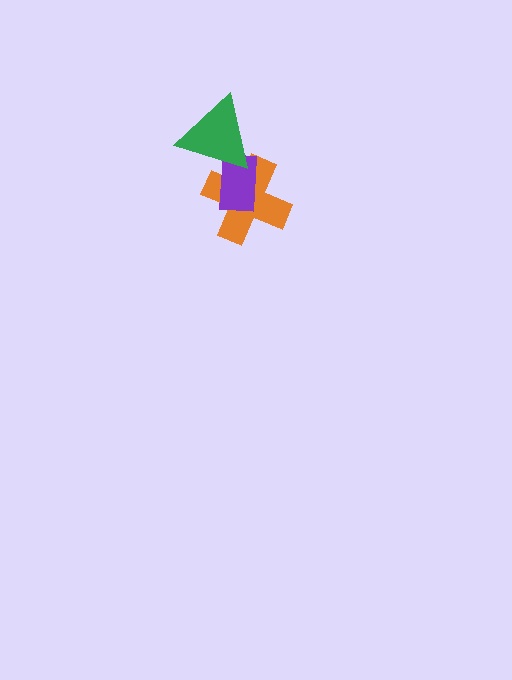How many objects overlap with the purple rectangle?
2 objects overlap with the purple rectangle.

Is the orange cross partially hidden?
Yes, it is partially covered by another shape.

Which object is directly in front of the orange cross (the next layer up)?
The purple rectangle is directly in front of the orange cross.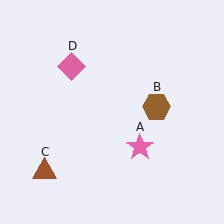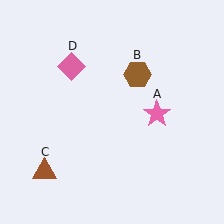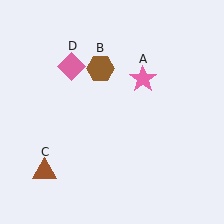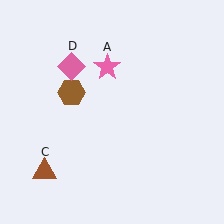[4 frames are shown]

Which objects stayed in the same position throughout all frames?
Brown triangle (object C) and pink diamond (object D) remained stationary.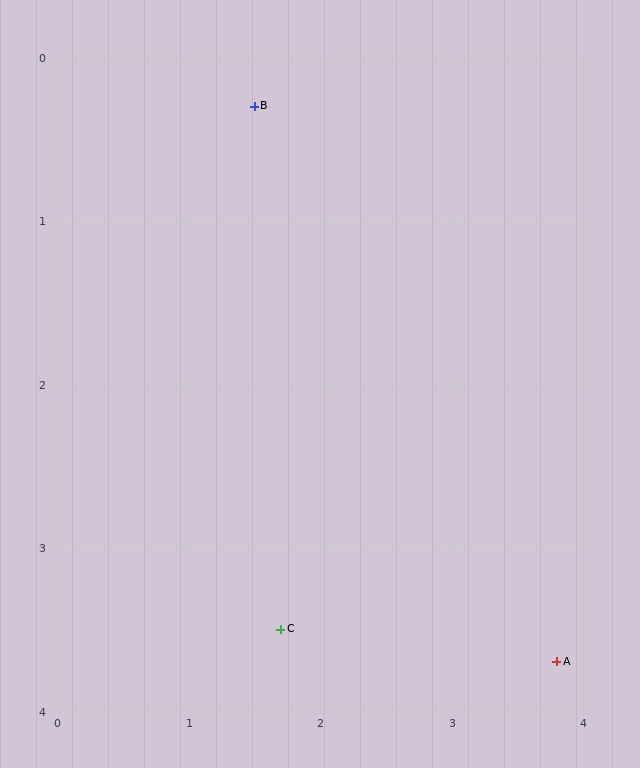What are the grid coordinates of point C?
Point C is at approximately (1.7, 3.5).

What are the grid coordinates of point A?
Point A is at approximately (3.8, 3.7).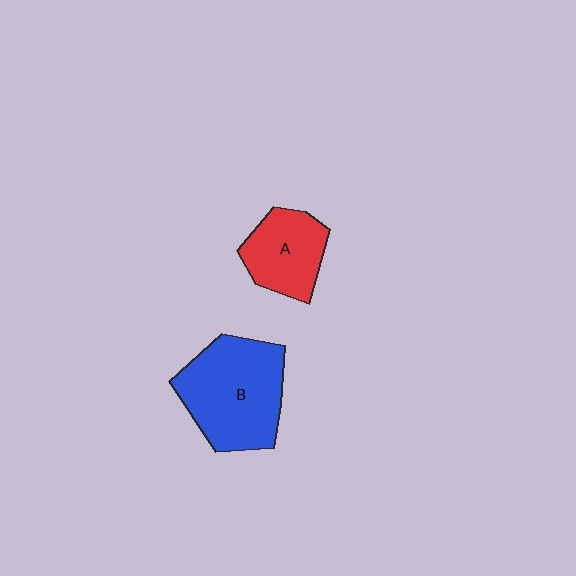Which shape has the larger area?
Shape B (blue).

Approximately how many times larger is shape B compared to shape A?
Approximately 1.7 times.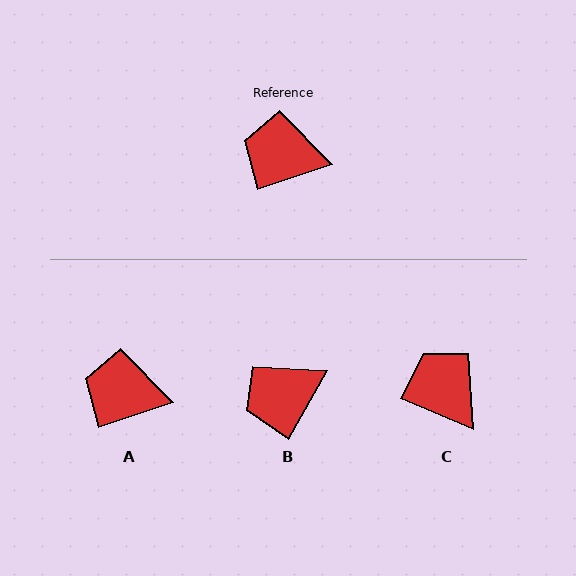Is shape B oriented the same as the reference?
No, it is off by about 42 degrees.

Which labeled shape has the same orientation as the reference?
A.